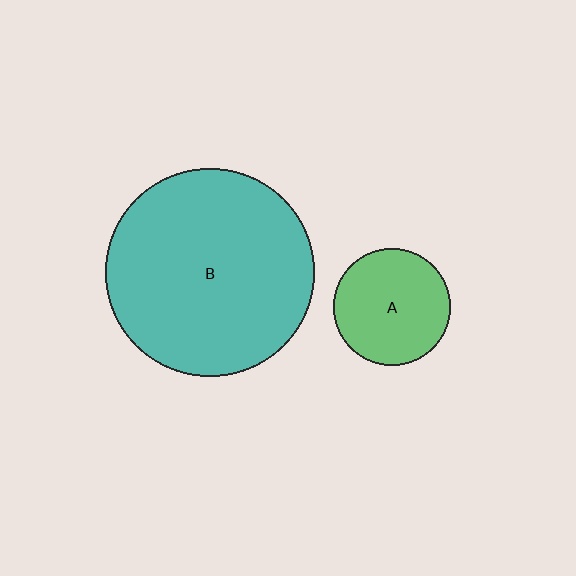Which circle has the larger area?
Circle B (teal).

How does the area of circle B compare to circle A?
Approximately 3.2 times.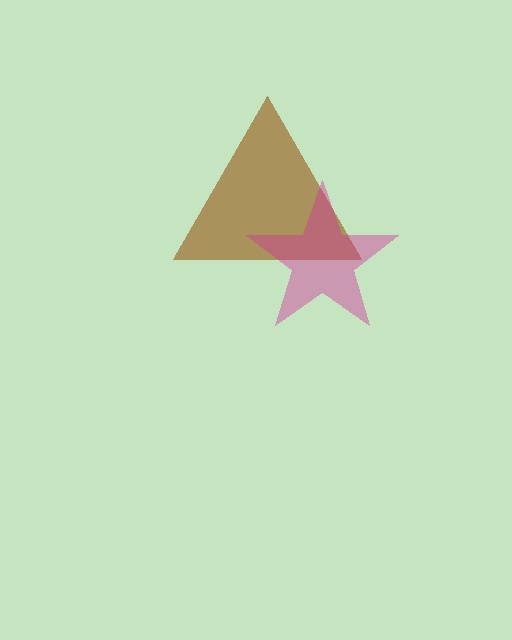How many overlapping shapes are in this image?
There are 2 overlapping shapes in the image.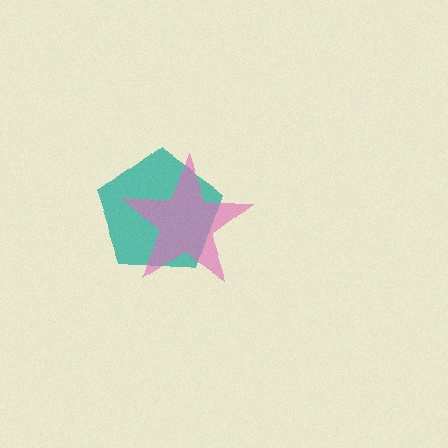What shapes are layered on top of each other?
The layered shapes are: a teal pentagon, a pink star.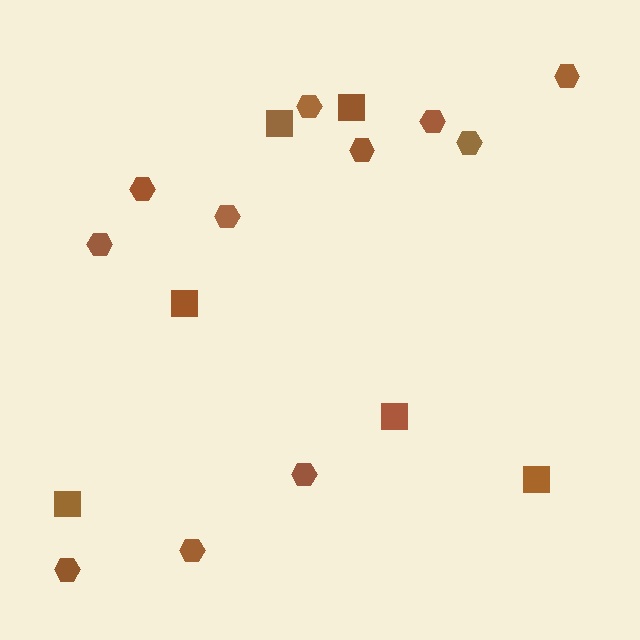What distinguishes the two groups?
There are 2 groups: one group of squares (6) and one group of hexagons (11).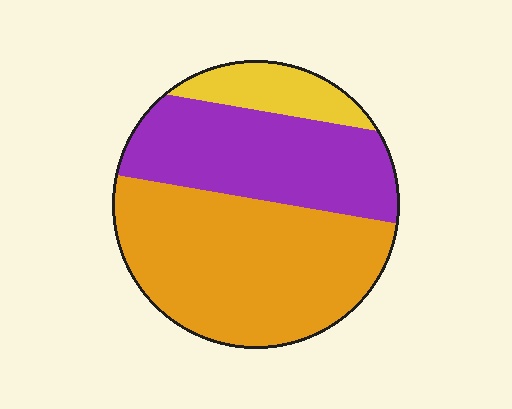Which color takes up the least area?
Yellow, at roughly 10%.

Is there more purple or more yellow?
Purple.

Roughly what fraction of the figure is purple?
Purple takes up about three eighths (3/8) of the figure.